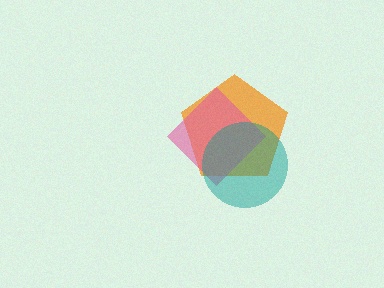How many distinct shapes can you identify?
There are 3 distinct shapes: an orange pentagon, a pink diamond, a teal circle.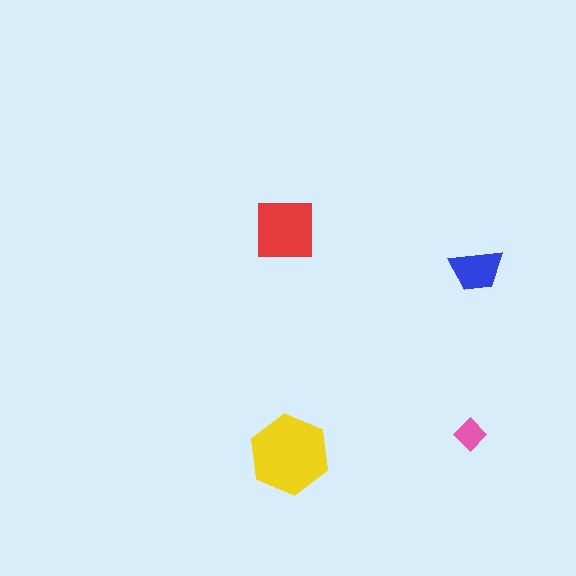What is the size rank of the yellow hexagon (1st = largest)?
1st.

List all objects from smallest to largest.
The pink diamond, the blue trapezoid, the red square, the yellow hexagon.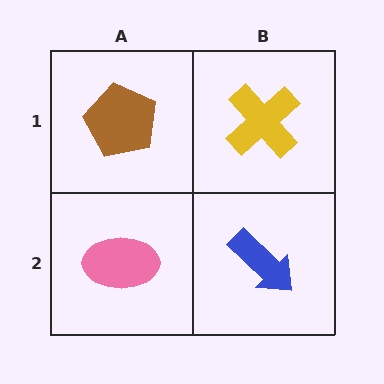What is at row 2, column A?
A pink ellipse.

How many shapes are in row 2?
2 shapes.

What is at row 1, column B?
A yellow cross.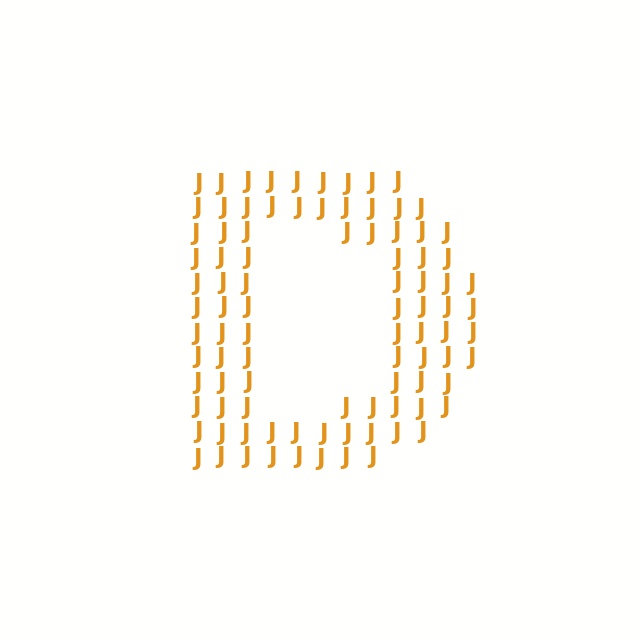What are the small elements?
The small elements are letter J's.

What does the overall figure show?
The overall figure shows the letter D.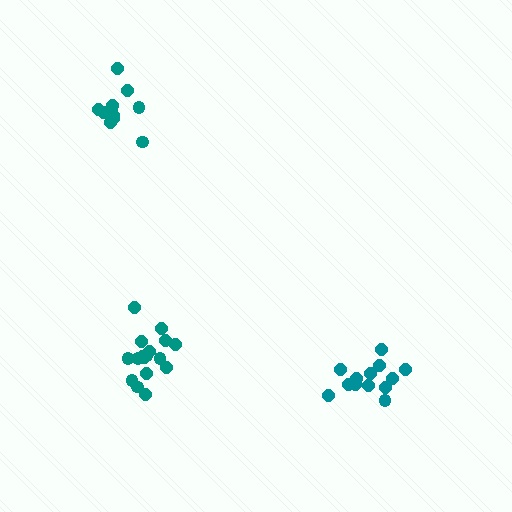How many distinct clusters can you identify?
There are 3 distinct clusters.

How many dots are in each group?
Group 1: 13 dots, Group 2: 12 dots, Group 3: 17 dots (42 total).